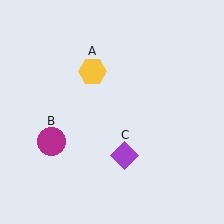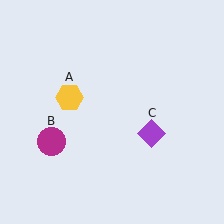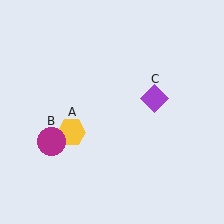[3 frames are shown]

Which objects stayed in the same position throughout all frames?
Magenta circle (object B) remained stationary.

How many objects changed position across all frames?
2 objects changed position: yellow hexagon (object A), purple diamond (object C).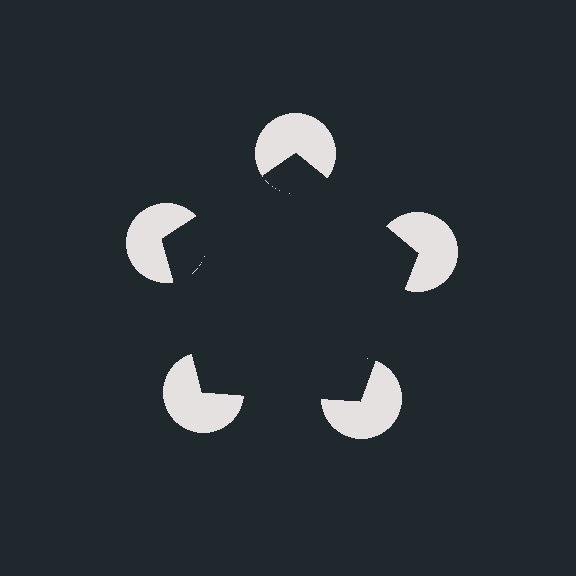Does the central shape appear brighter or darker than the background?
It typically appears slightly darker than the background, even though no actual brightness change is drawn.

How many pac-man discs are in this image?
There are 5 — one at each vertex of the illusory pentagon.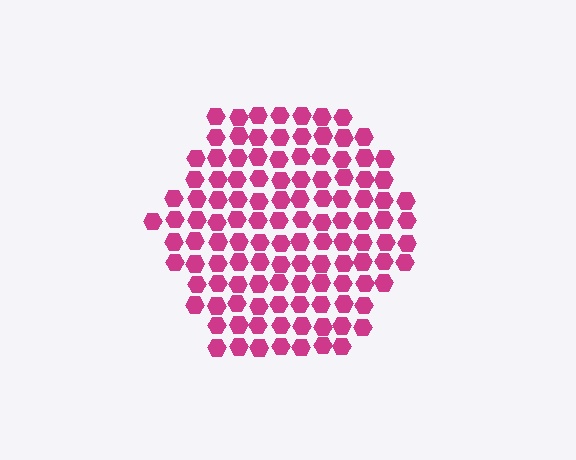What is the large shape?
The large shape is a hexagon.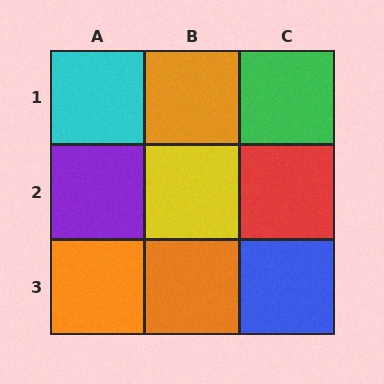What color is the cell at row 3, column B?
Orange.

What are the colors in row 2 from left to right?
Purple, yellow, red.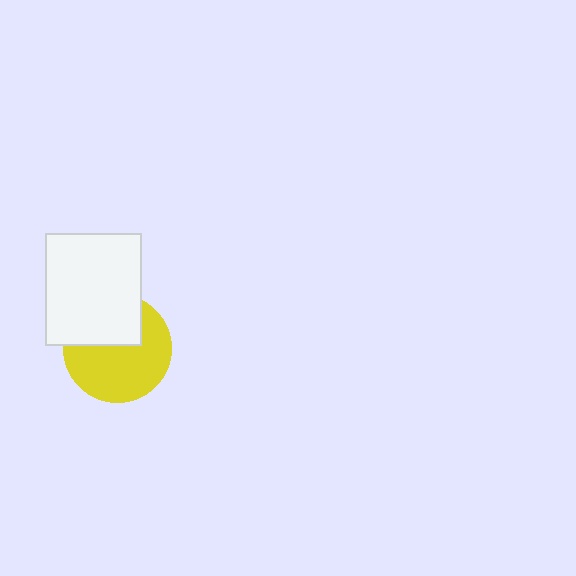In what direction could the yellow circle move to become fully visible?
The yellow circle could move down. That would shift it out from behind the white rectangle entirely.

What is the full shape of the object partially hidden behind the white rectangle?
The partially hidden object is a yellow circle.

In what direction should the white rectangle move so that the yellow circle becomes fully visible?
The white rectangle should move up. That is the shortest direction to clear the overlap and leave the yellow circle fully visible.